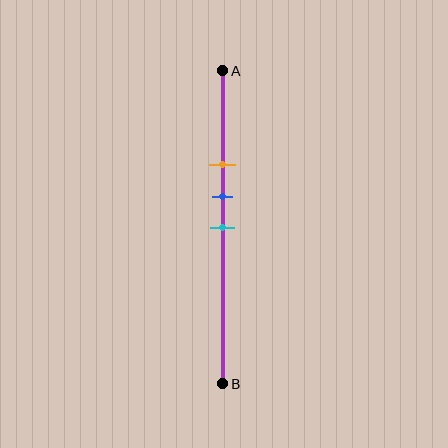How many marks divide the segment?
There are 3 marks dividing the segment.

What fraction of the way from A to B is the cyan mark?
The cyan mark is approximately 50% (0.5) of the way from A to B.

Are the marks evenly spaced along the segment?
Yes, the marks are approximately evenly spaced.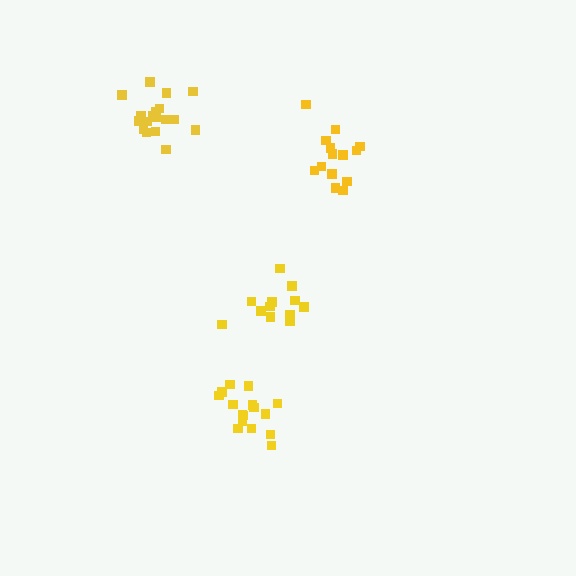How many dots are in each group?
Group 1: 14 dots, Group 2: 16 dots, Group 3: 18 dots, Group 4: 12 dots (60 total).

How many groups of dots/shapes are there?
There are 4 groups.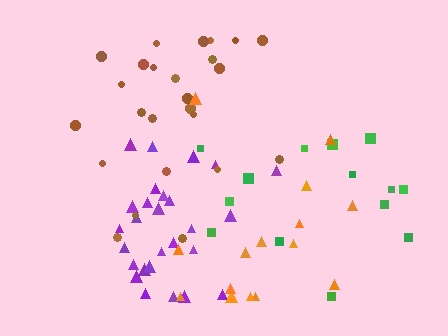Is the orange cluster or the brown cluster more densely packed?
Brown.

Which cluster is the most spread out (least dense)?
Green.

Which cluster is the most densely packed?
Purple.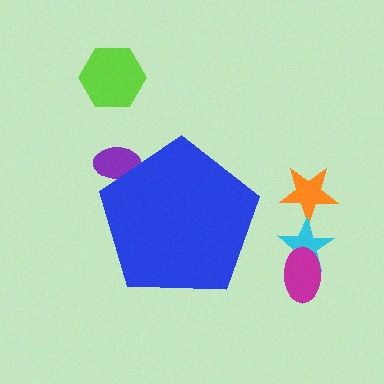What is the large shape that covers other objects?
A blue pentagon.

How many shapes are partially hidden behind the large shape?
1 shape is partially hidden.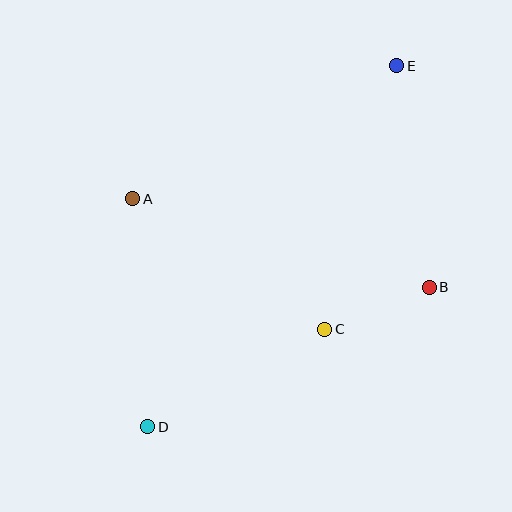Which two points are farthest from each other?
Points D and E are farthest from each other.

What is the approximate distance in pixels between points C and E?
The distance between C and E is approximately 273 pixels.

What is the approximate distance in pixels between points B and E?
The distance between B and E is approximately 224 pixels.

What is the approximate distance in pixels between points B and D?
The distance between B and D is approximately 314 pixels.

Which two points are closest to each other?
Points B and C are closest to each other.